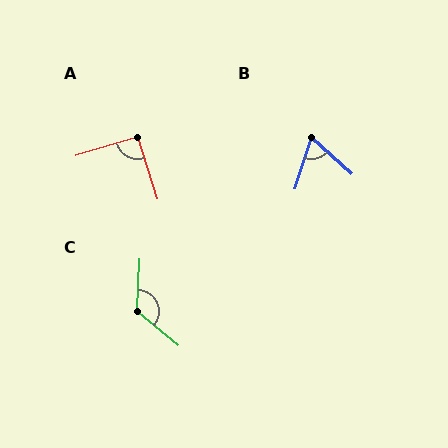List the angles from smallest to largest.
B (66°), A (90°), C (128°).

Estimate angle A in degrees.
Approximately 90 degrees.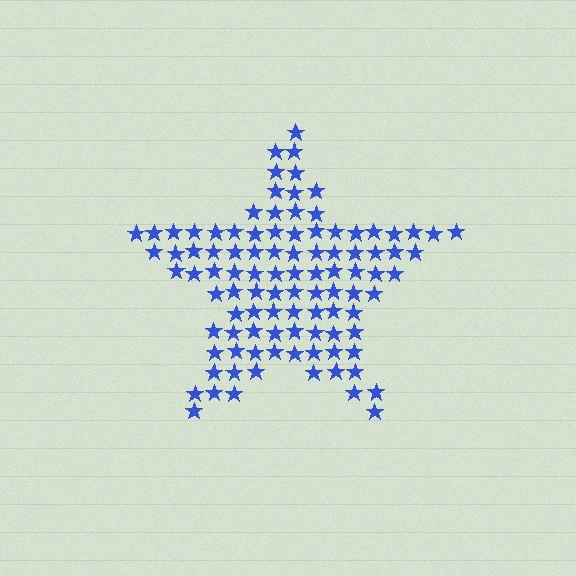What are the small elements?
The small elements are stars.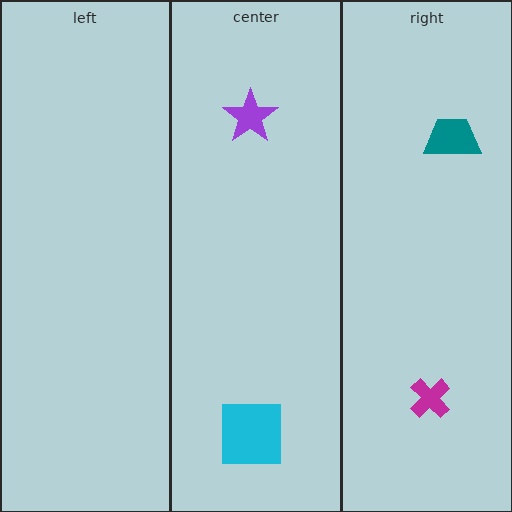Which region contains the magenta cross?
The right region.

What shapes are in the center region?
The purple star, the cyan square.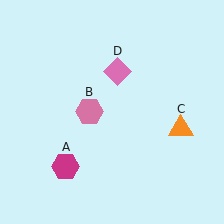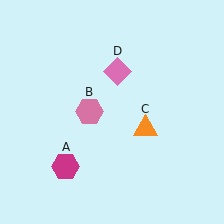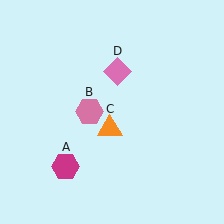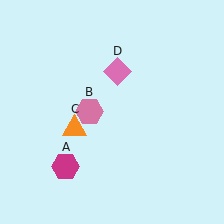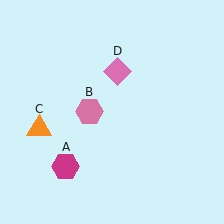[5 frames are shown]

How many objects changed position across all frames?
1 object changed position: orange triangle (object C).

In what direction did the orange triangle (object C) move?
The orange triangle (object C) moved left.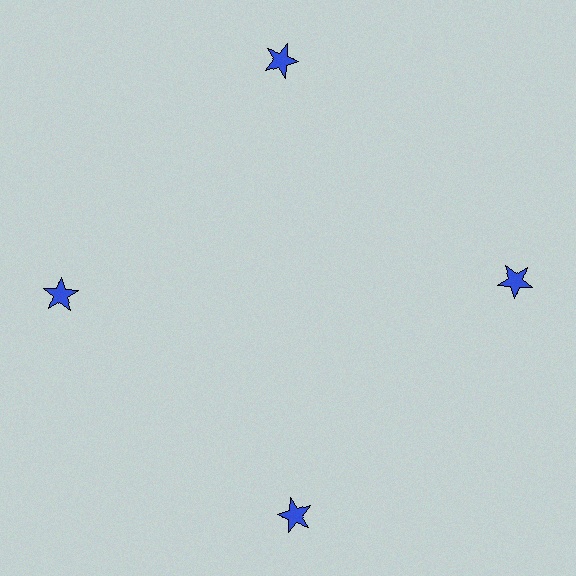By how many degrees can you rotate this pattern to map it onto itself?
The pattern maps onto itself every 90 degrees of rotation.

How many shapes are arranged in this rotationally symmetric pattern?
There are 4 shapes, arranged in 4 groups of 1.